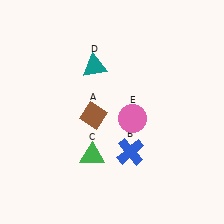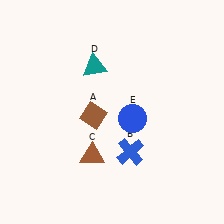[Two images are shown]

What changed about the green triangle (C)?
In Image 1, C is green. In Image 2, it changed to brown.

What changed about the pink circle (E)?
In Image 1, E is pink. In Image 2, it changed to blue.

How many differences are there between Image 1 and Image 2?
There are 2 differences between the two images.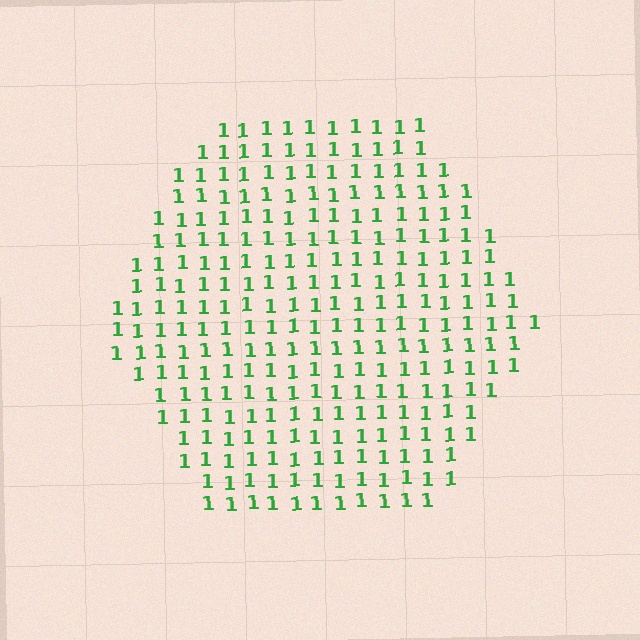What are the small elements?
The small elements are digit 1's.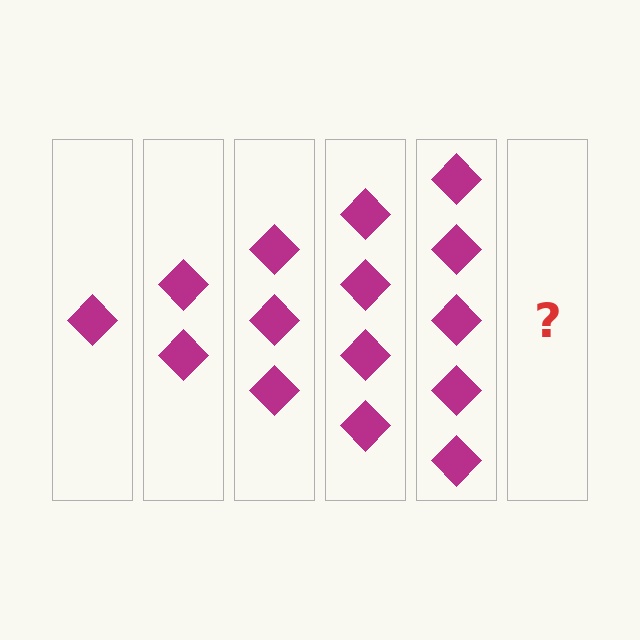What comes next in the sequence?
The next element should be 6 diamonds.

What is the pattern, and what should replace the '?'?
The pattern is that each step adds one more diamond. The '?' should be 6 diamonds.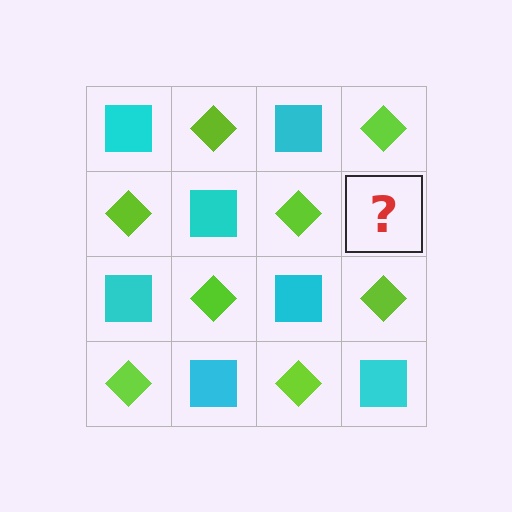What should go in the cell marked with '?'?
The missing cell should contain a cyan square.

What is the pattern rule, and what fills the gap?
The rule is that it alternates cyan square and lime diamond in a checkerboard pattern. The gap should be filled with a cyan square.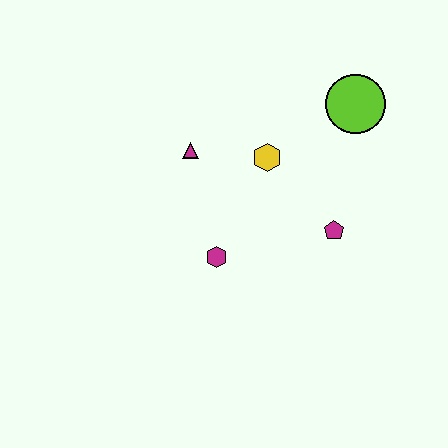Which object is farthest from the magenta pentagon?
The magenta triangle is farthest from the magenta pentagon.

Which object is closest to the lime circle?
The yellow hexagon is closest to the lime circle.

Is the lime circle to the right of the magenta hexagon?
Yes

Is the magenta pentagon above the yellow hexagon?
No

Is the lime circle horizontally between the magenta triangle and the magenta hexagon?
No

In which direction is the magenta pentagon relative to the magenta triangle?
The magenta pentagon is to the right of the magenta triangle.